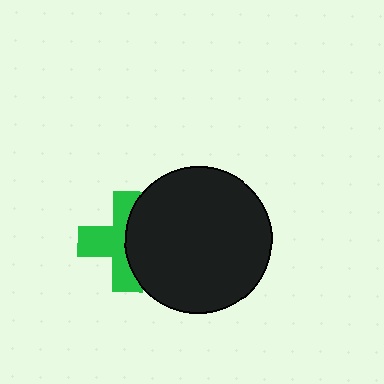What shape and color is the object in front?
The object in front is a black circle.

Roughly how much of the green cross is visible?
About half of it is visible (roughly 56%).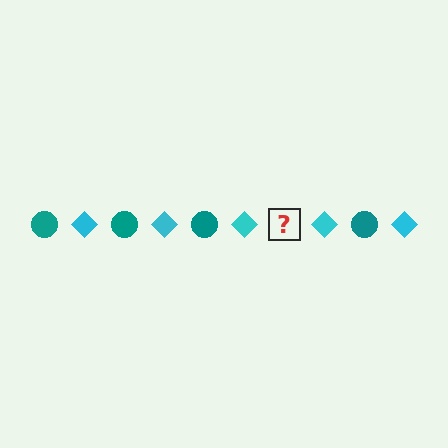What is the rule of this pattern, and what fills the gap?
The rule is that the pattern alternates between teal circle and cyan diamond. The gap should be filled with a teal circle.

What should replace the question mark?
The question mark should be replaced with a teal circle.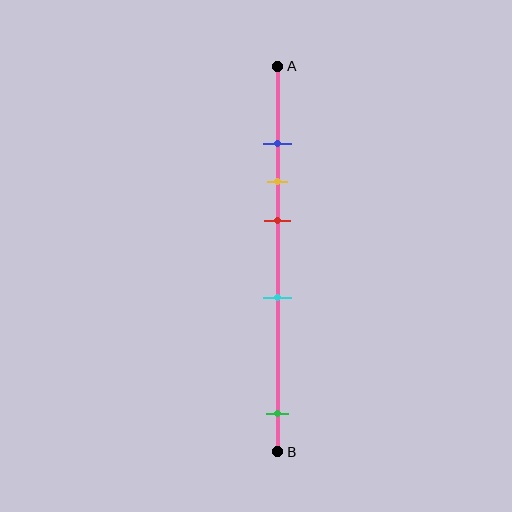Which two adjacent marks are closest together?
The blue and yellow marks are the closest adjacent pair.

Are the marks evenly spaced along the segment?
No, the marks are not evenly spaced.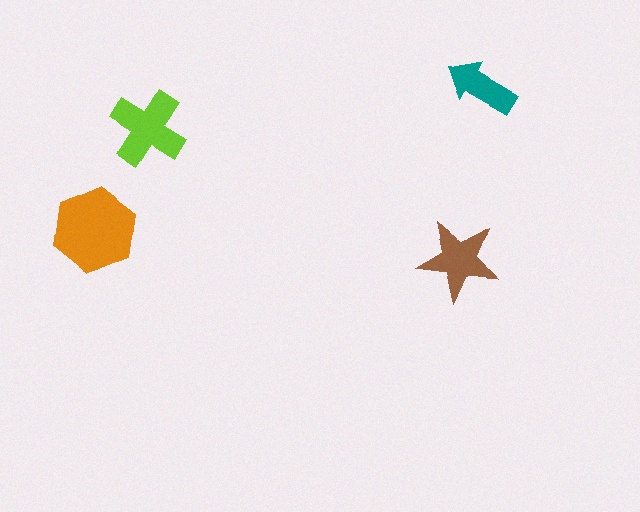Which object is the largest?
The orange hexagon.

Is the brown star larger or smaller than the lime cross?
Smaller.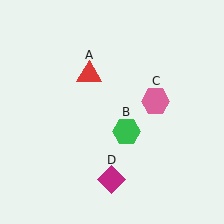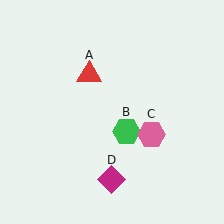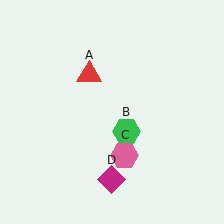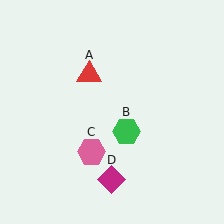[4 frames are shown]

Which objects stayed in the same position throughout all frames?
Red triangle (object A) and green hexagon (object B) and magenta diamond (object D) remained stationary.